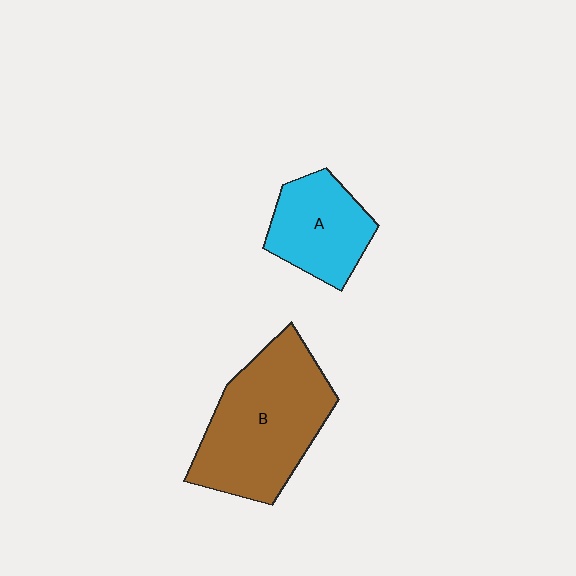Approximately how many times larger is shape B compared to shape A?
Approximately 1.8 times.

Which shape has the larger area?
Shape B (brown).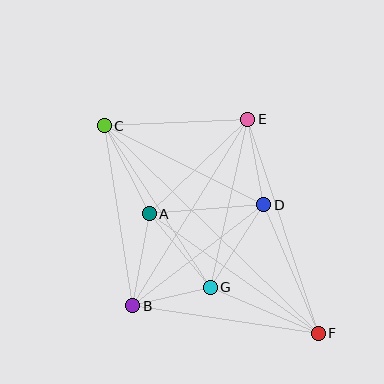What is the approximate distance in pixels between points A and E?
The distance between A and E is approximately 137 pixels.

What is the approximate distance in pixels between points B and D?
The distance between B and D is approximately 165 pixels.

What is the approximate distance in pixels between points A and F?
The distance between A and F is approximately 207 pixels.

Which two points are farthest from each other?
Points C and F are farthest from each other.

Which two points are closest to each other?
Points B and G are closest to each other.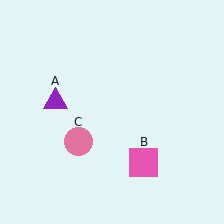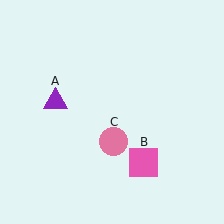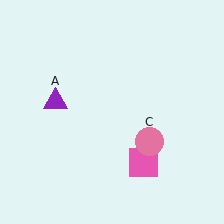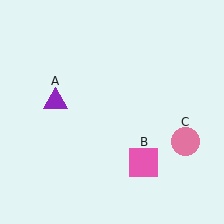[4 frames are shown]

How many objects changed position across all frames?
1 object changed position: pink circle (object C).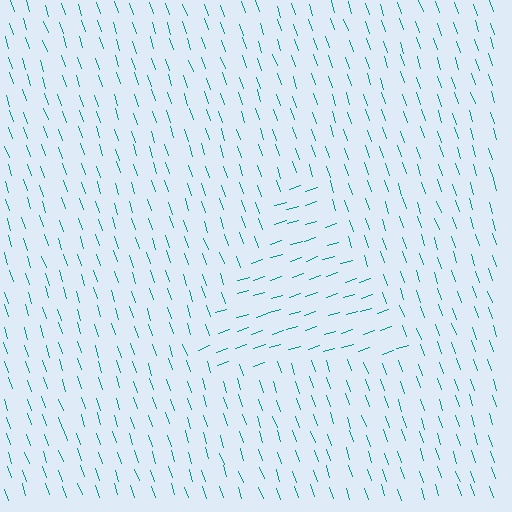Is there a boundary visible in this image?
Yes, there is a texture boundary formed by a change in line orientation.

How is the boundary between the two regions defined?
The boundary is defined purely by a change in line orientation (approximately 89 degrees difference). All lines are the same color and thickness.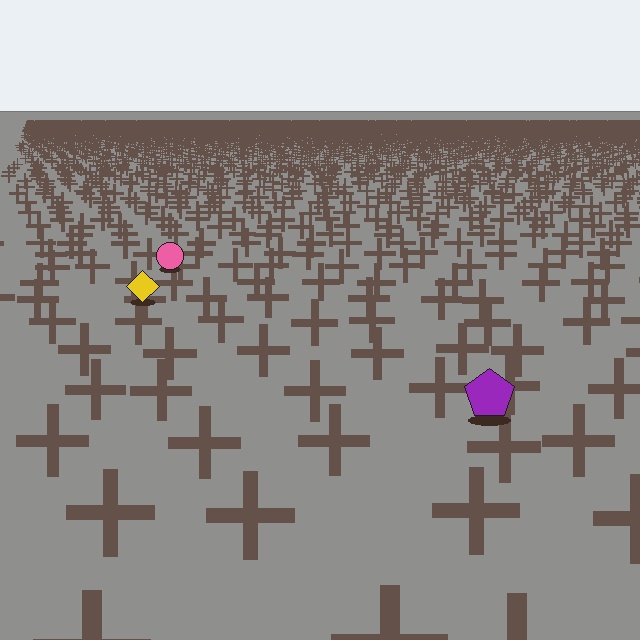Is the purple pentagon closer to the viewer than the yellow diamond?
Yes. The purple pentagon is closer — you can tell from the texture gradient: the ground texture is coarser near it.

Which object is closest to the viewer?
The purple pentagon is closest. The texture marks near it are larger and more spread out.